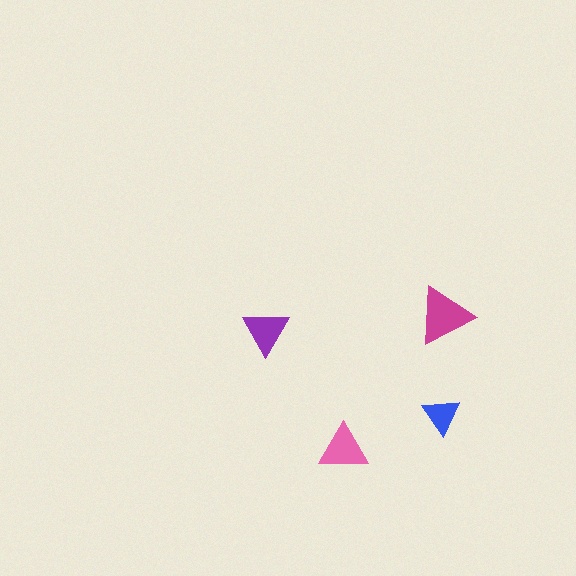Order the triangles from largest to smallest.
the magenta one, the pink one, the purple one, the blue one.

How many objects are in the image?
There are 4 objects in the image.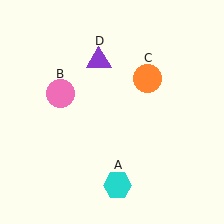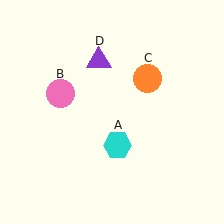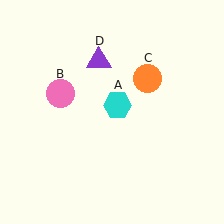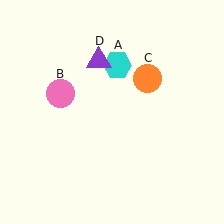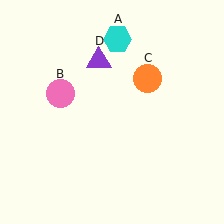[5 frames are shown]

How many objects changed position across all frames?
1 object changed position: cyan hexagon (object A).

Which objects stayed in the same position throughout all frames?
Pink circle (object B) and orange circle (object C) and purple triangle (object D) remained stationary.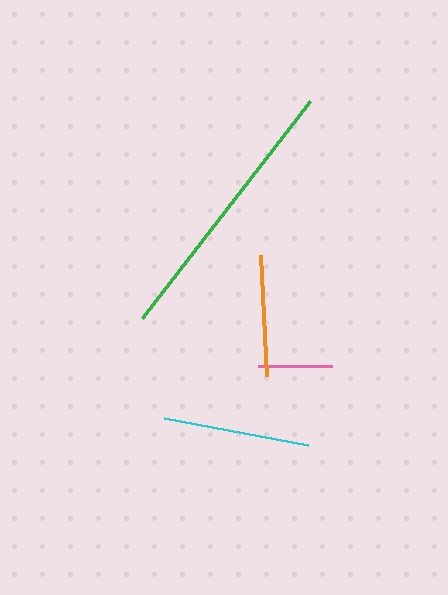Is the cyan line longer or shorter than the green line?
The green line is longer than the cyan line.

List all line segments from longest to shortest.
From longest to shortest: green, cyan, orange, pink.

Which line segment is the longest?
The green line is the longest at approximately 275 pixels.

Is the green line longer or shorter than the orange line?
The green line is longer than the orange line.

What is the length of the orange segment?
The orange segment is approximately 122 pixels long.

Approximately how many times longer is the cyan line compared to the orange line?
The cyan line is approximately 1.2 times the length of the orange line.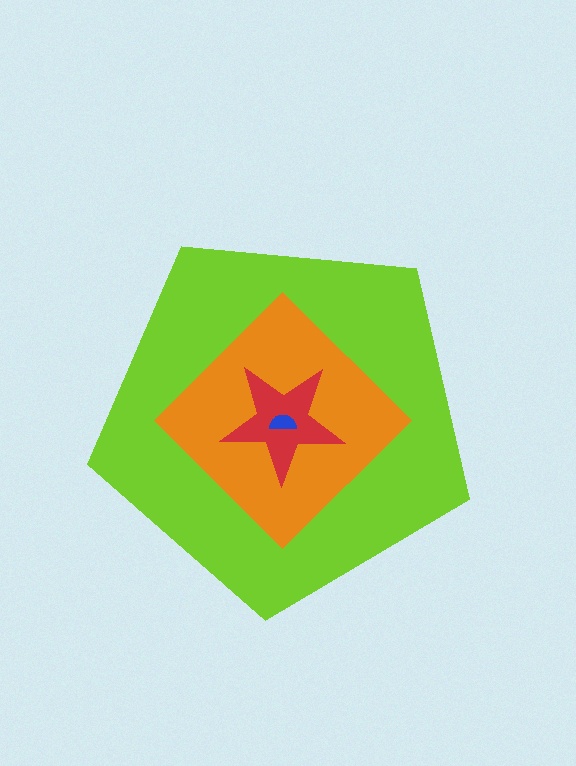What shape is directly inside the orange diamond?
The red star.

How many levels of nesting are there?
4.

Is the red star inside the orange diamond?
Yes.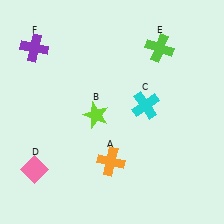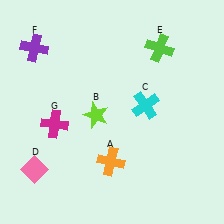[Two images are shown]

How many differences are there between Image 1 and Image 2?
There is 1 difference between the two images.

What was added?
A magenta cross (G) was added in Image 2.